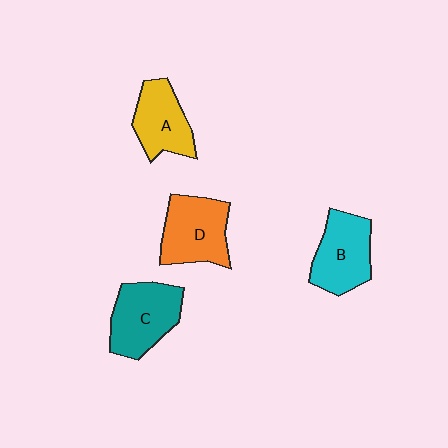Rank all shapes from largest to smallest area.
From largest to smallest: C (teal), D (orange), B (cyan), A (yellow).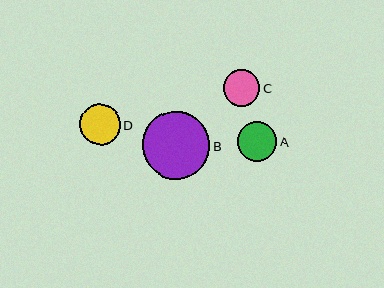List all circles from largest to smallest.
From largest to smallest: B, D, A, C.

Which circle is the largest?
Circle B is the largest with a size of approximately 67 pixels.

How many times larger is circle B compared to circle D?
Circle B is approximately 1.6 times the size of circle D.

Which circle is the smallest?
Circle C is the smallest with a size of approximately 37 pixels.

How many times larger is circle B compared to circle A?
Circle B is approximately 1.7 times the size of circle A.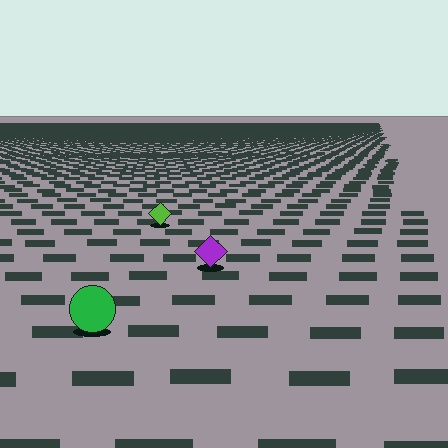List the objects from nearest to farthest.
From nearest to farthest: the green circle, the purple diamond, the lime diamond.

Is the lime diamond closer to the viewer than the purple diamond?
No. The purple diamond is closer — you can tell from the texture gradient: the ground texture is coarser near it.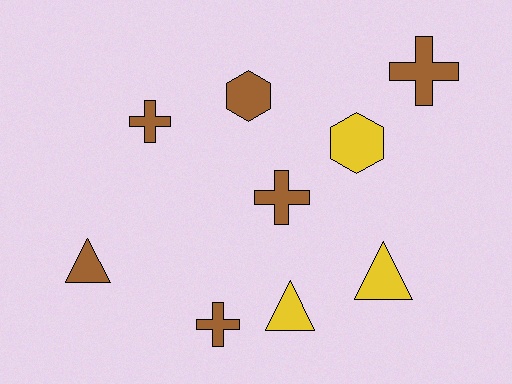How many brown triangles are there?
There is 1 brown triangle.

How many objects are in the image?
There are 9 objects.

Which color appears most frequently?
Brown, with 6 objects.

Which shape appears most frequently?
Cross, with 4 objects.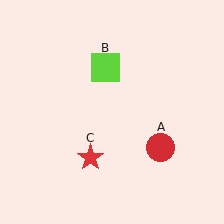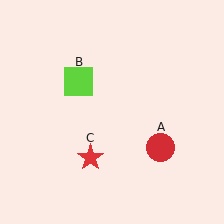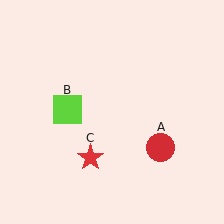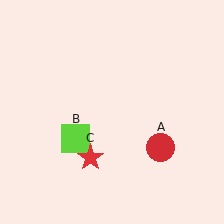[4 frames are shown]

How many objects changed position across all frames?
1 object changed position: lime square (object B).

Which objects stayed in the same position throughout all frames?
Red circle (object A) and red star (object C) remained stationary.